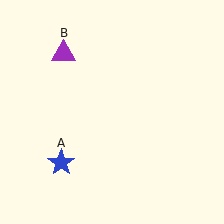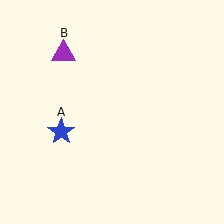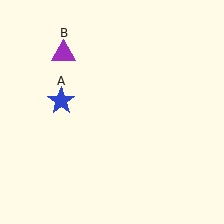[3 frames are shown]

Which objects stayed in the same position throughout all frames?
Purple triangle (object B) remained stationary.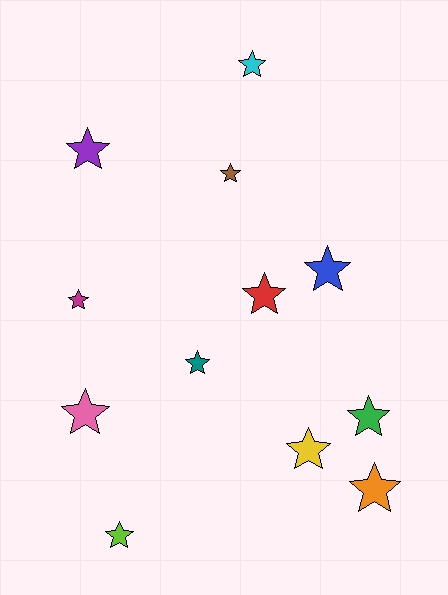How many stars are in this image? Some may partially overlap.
There are 12 stars.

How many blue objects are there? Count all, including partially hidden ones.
There is 1 blue object.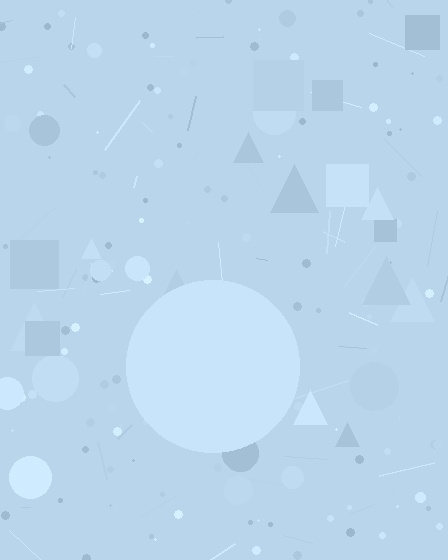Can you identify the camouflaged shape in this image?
The camouflaged shape is a circle.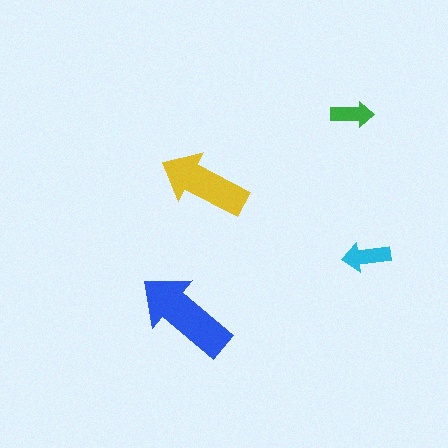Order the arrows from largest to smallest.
the blue one, the yellow one, the cyan one, the green one.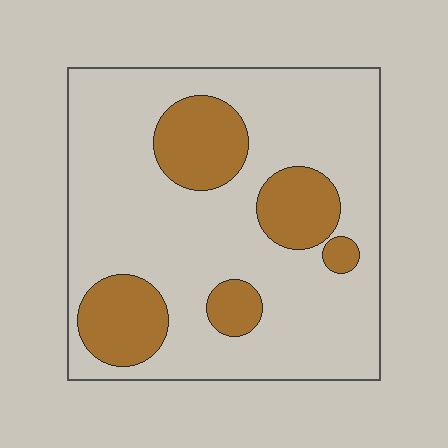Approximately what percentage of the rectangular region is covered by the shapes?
Approximately 25%.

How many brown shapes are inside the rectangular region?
5.